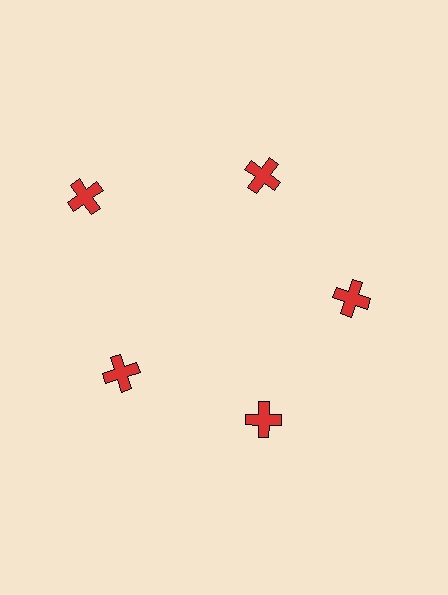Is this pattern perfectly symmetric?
No. The 5 red crosses are arranged in a ring, but one element near the 10 o'clock position is pushed outward from the center, breaking the 5-fold rotational symmetry.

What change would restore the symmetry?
The symmetry would be restored by moving it inward, back onto the ring so that all 5 crosses sit at equal angles and equal distance from the center.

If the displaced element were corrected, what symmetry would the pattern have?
It would have 5-fold rotational symmetry — the pattern would map onto itself every 72 degrees.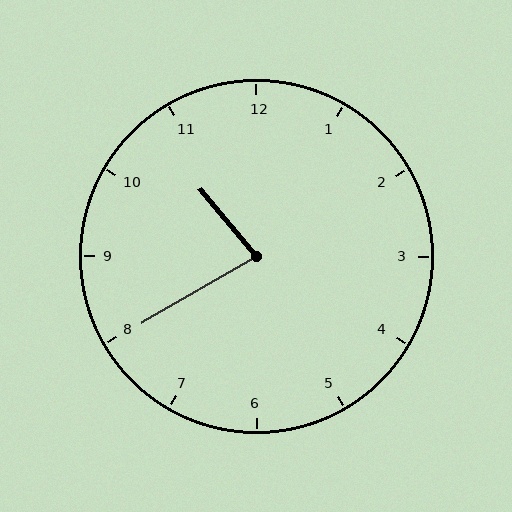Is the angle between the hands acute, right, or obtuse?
It is acute.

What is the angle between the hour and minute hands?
Approximately 80 degrees.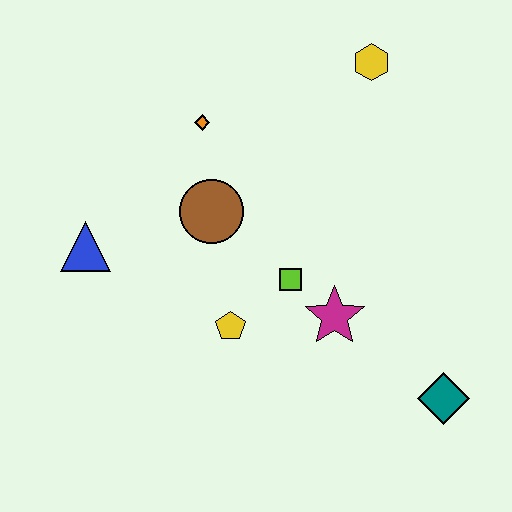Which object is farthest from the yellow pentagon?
The yellow hexagon is farthest from the yellow pentagon.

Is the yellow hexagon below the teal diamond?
No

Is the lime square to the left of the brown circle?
No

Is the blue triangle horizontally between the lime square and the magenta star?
No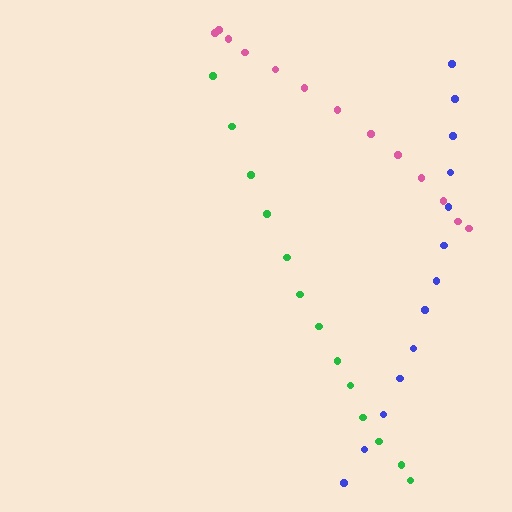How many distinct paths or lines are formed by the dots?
There are 3 distinct paths.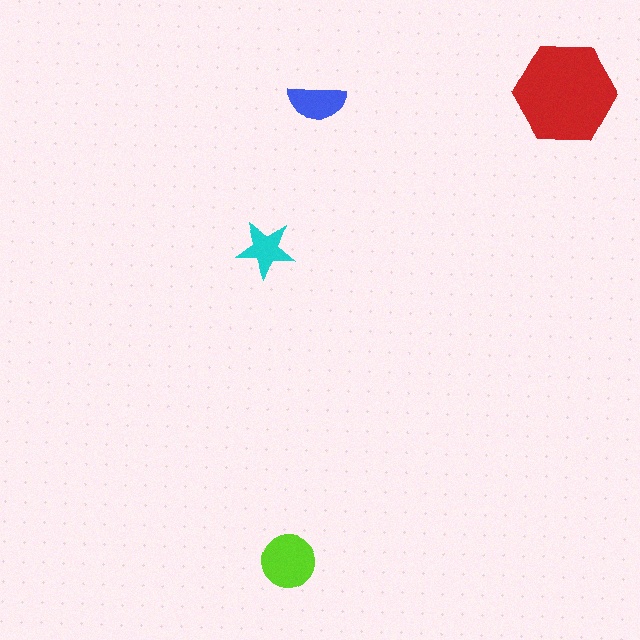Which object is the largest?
The red hexagon.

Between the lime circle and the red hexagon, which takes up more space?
The red hexagon.